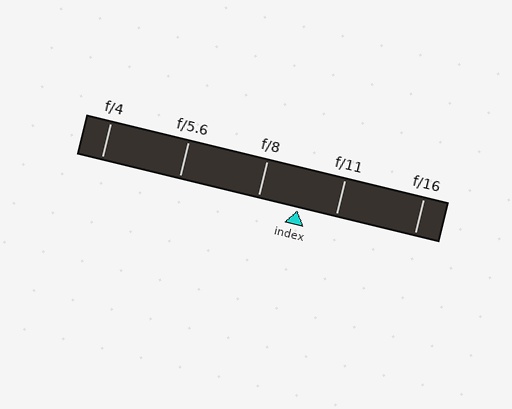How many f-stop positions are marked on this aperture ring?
There are 5 f-stop positions marked.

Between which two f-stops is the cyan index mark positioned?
The index mark is between f/8 and f/11.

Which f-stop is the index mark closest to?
The index mark is closest to f/11.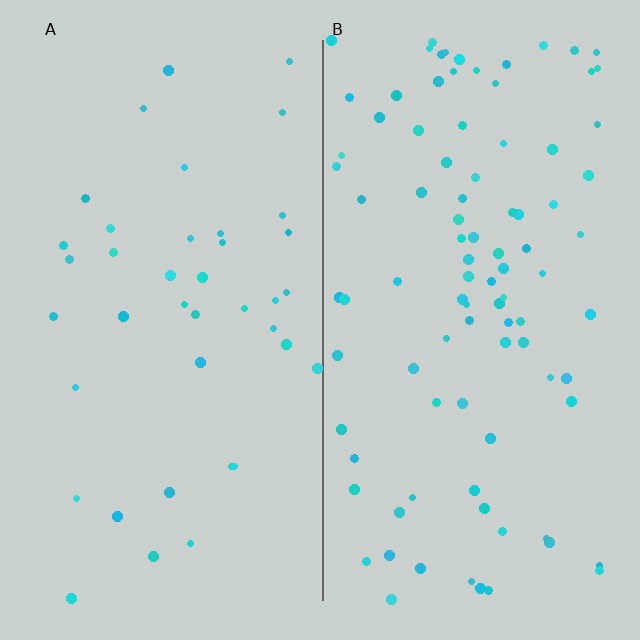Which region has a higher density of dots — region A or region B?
B (the right).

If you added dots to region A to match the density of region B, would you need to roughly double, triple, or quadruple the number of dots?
Approximately double.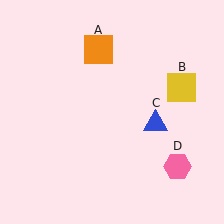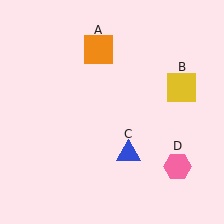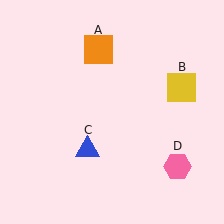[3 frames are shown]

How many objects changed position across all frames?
1 object changed position: blue triangle (object C).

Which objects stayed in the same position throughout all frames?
Orange square (object A) and yellow square (object B) and pink hexagon (object D) remained stationary.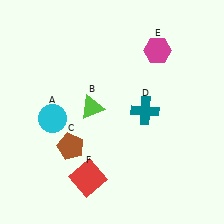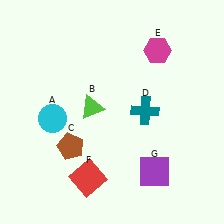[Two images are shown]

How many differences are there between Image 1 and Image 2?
There is 1 difference between the two images.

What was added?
A purple square (G) was added in Image 2.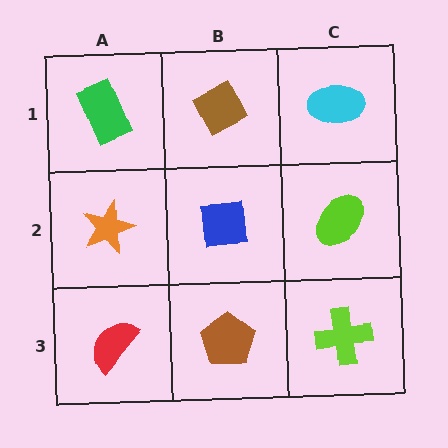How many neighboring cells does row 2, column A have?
3.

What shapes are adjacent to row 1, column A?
An orange star (row 2, column A), a brown diamond (row 1, column B).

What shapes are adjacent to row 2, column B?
A brown diamond (row 1, column B), a brown pentagon (row 3, column B), an orange star (row 2, column A), a lime ellipse (row 2, column C).